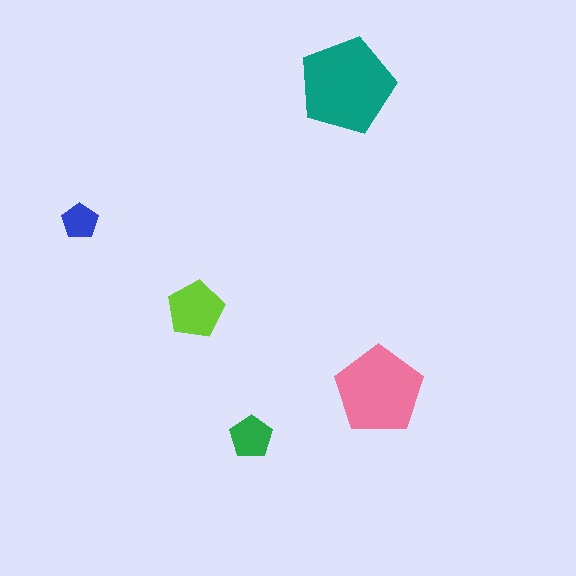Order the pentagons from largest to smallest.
the teal one, the pink one, the lime one, the green one, the blue one.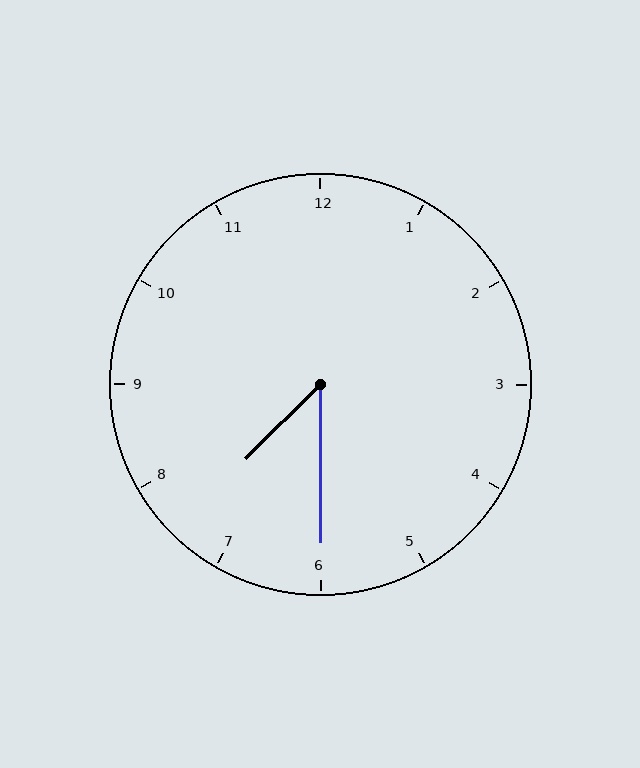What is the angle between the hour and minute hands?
Approximately 45 degrees.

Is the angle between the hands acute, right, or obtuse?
It is acute.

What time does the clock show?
7:30.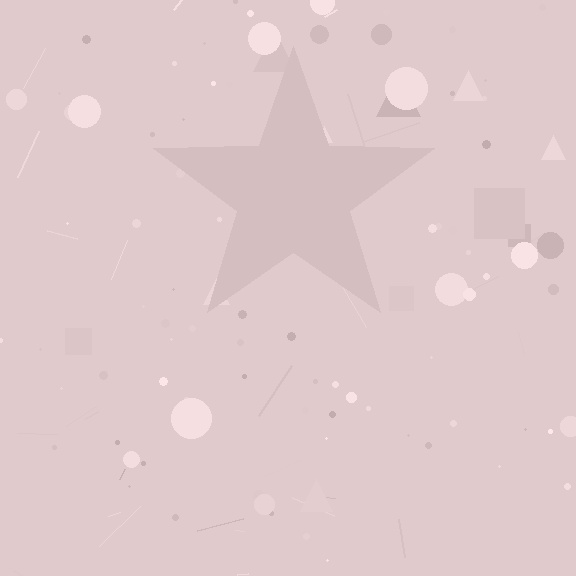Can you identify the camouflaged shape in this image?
The camouflaged shape is a star.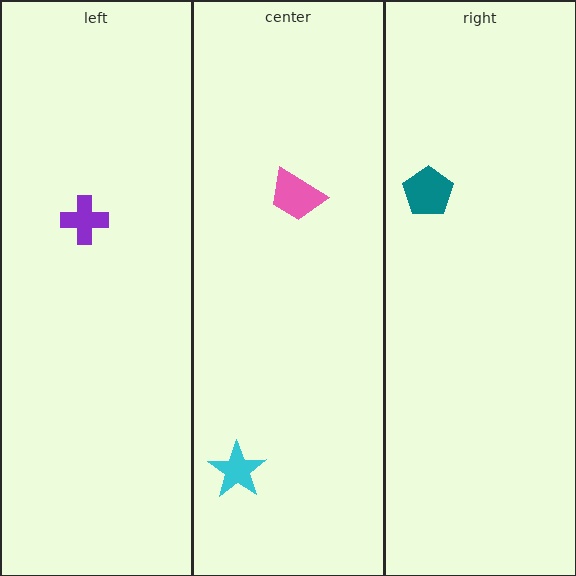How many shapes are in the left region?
1.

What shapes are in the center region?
The cyan star, the pink trapezoid.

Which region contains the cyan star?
The center region.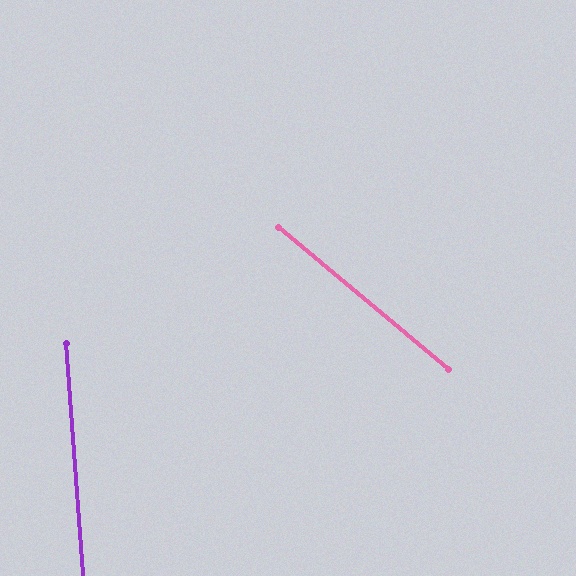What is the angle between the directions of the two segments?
Approximately 46 degrees.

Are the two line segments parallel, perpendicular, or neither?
Neither parallel nor perpendicular — they differ by about 46°.